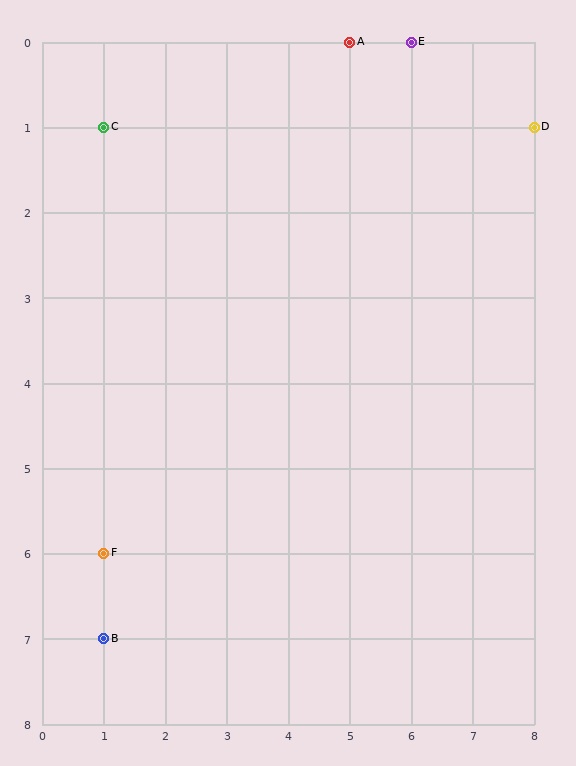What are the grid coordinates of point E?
Point E is at grid coordinates (6, 0).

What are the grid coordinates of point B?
Point B is at grid coordinates (1, 7).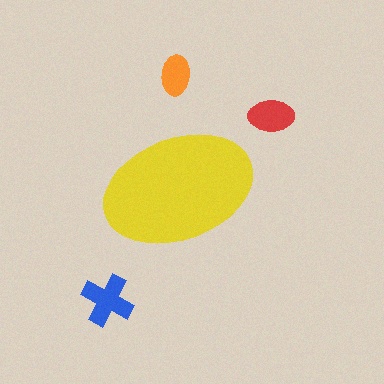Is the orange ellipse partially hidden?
No, the orange ellipse is fully visible.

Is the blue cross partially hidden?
No, the blue cross is fully visible.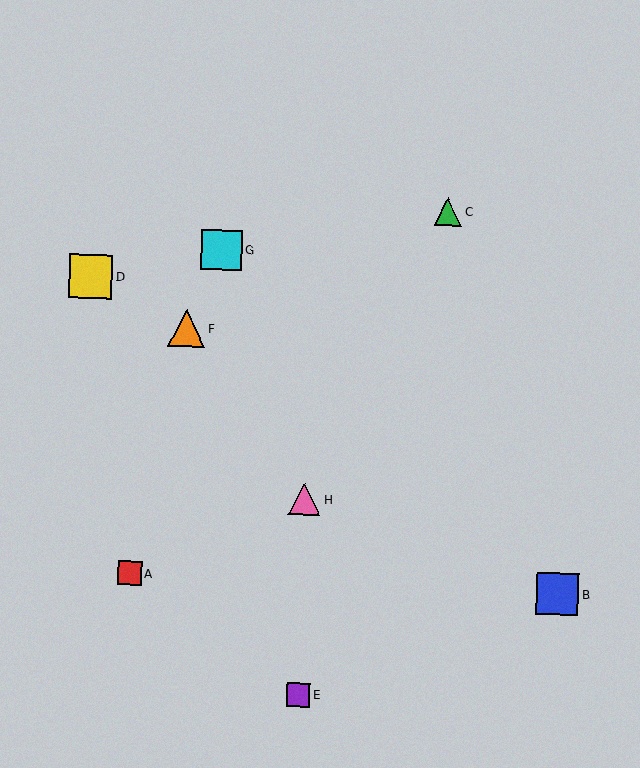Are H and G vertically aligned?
No, H is at x≈305 and G is at x≈221.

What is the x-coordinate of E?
Object E is at x≈298.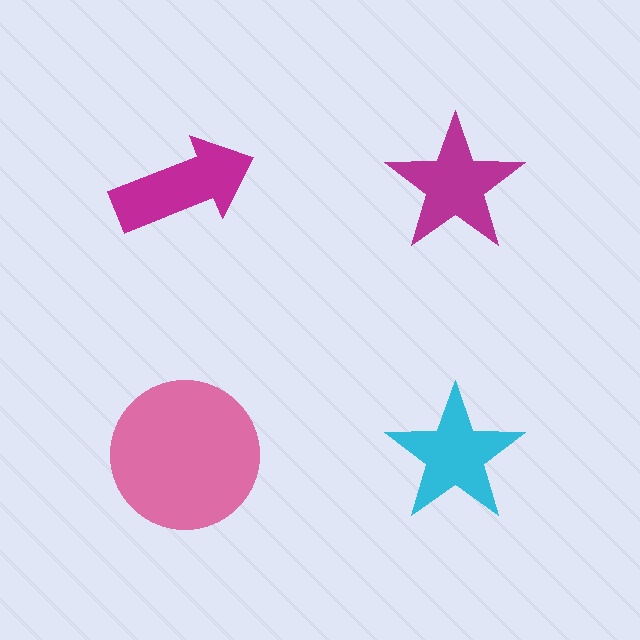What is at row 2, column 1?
A pink circle.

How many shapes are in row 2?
2 shapes.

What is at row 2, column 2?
A cyan star.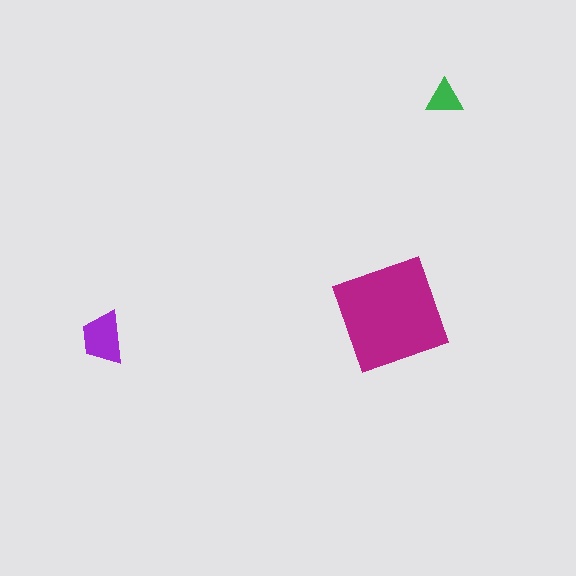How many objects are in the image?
There are 3 objects in the image.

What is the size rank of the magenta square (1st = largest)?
1st.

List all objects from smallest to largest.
The green triangle, the purple trapezoid, the magenta square.